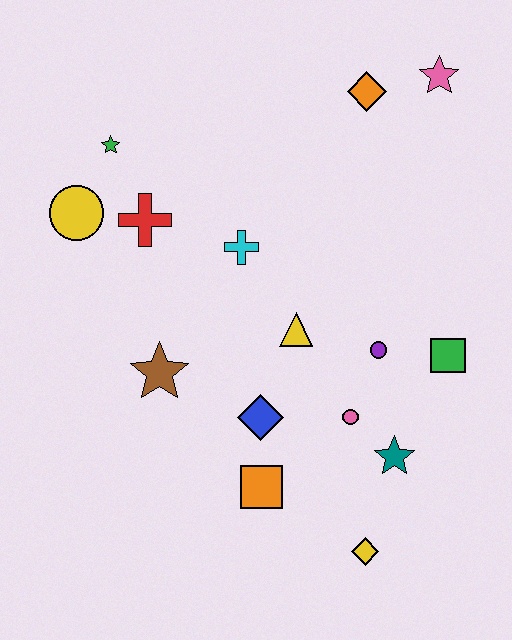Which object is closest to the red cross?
The yellow circle is closest to the red cross.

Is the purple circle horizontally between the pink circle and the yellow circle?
No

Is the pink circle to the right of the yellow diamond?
No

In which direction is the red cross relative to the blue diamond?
The red cross is above the blue diamond.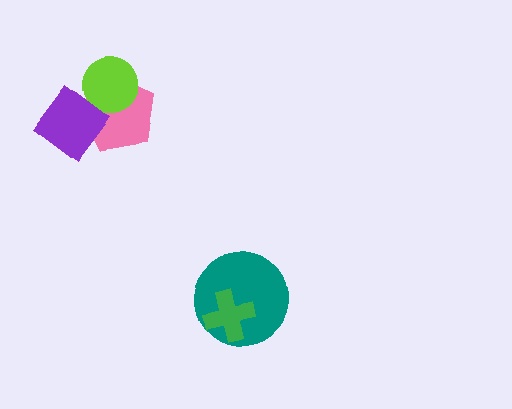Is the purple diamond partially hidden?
No, no other shape covers it.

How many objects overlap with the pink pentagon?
2 objects overlap with the pink pentagon.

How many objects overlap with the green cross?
1 object overlaps with the green cross.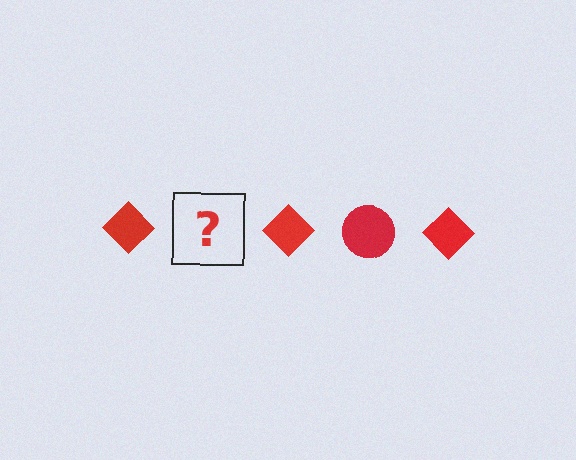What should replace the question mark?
The question mark should be replaced with a red circle.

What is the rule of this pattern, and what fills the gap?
The rule is that the pattern cycles through diamond, circle shapes in red. The gap should be filled with a red circle.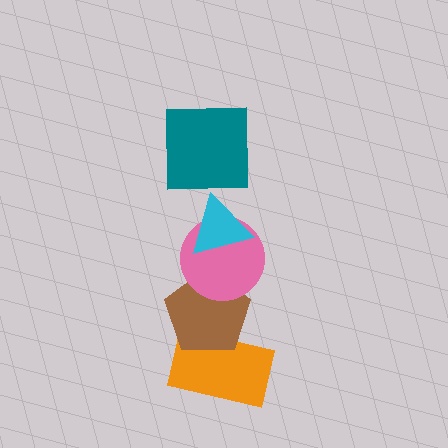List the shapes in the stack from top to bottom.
From top to bottom: the teal square, the cyan triangle, the pink circle, the brown pentagon, the orange rectangle.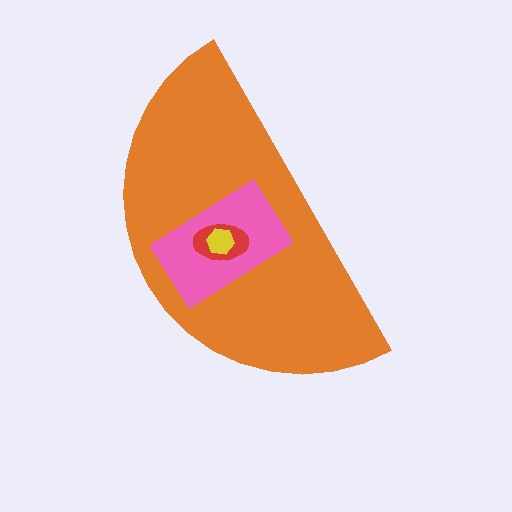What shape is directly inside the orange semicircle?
The pink rectangle.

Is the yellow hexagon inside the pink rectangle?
Yes.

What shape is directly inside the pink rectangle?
The red ellipse.